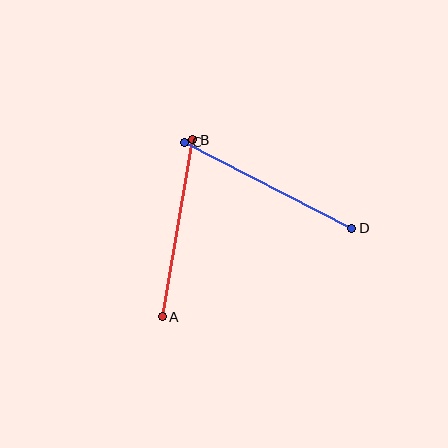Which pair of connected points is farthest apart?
Points C and D are farthest apart.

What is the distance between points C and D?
The distance is approximately 187 pixels.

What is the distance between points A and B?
The distance is approximately 179 pixels.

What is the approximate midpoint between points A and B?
The midpoint is at approximately (177, 228) pixels.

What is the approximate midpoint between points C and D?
The midpoint is at approximately (268, 185) pixels.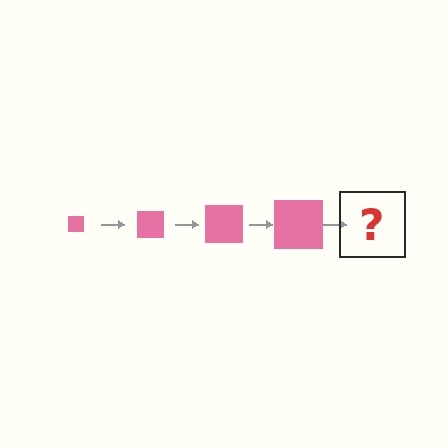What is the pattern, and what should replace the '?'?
The pattern is that the square gets progressively larger each step. The '?' should be a pink square, larger than the previous one.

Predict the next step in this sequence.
The next step is a pink square, larger than the previous one.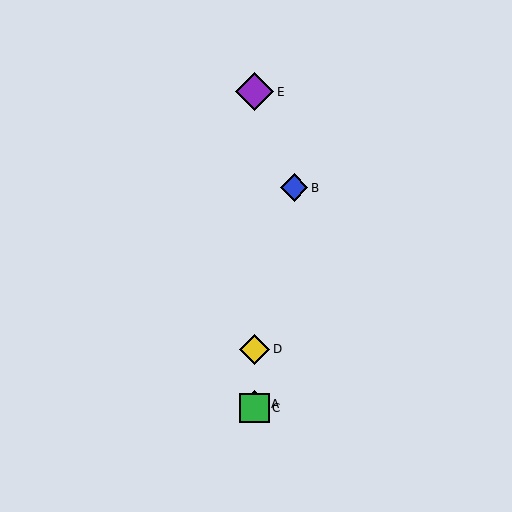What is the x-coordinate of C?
Object C is at x≈255.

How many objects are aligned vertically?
4 objects (A, C, D, E) are aligned vertically.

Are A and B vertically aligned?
No, A is at x≈255 and B is at x≈294.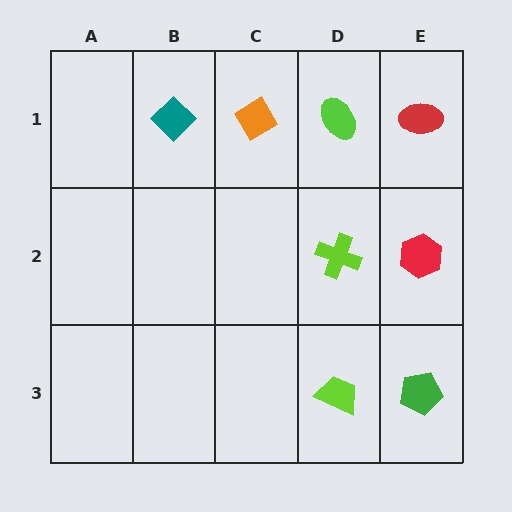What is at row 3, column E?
A green pentagon.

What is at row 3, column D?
A lime trapezoid.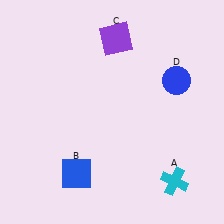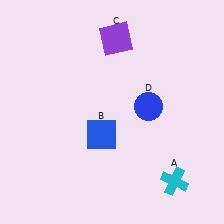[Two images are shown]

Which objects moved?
The objects that moved are: the blue square (B), the blue circle (D).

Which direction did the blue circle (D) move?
The blue circle (D) moved left.